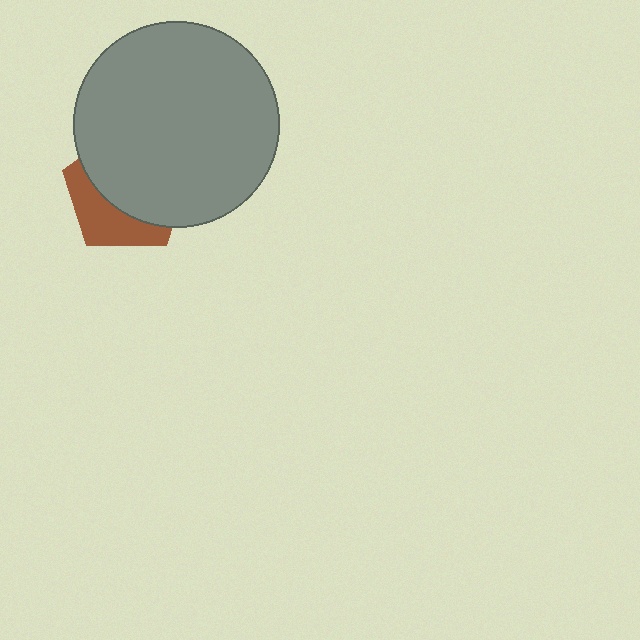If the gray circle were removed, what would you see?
You would see the complete brown pentagon.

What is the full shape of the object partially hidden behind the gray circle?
The partially hidden object is a brown pentagon.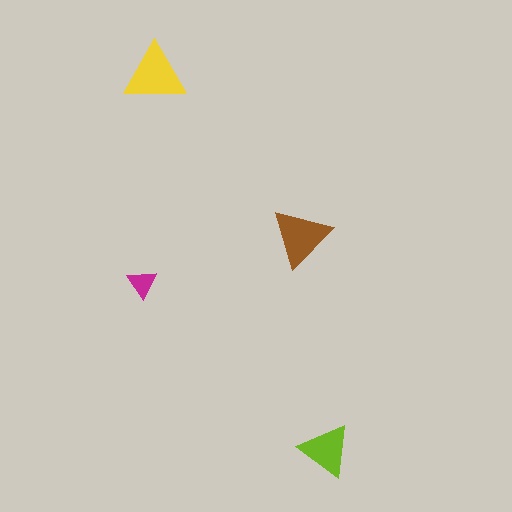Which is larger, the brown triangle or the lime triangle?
The brown one.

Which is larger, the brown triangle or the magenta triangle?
The brown one.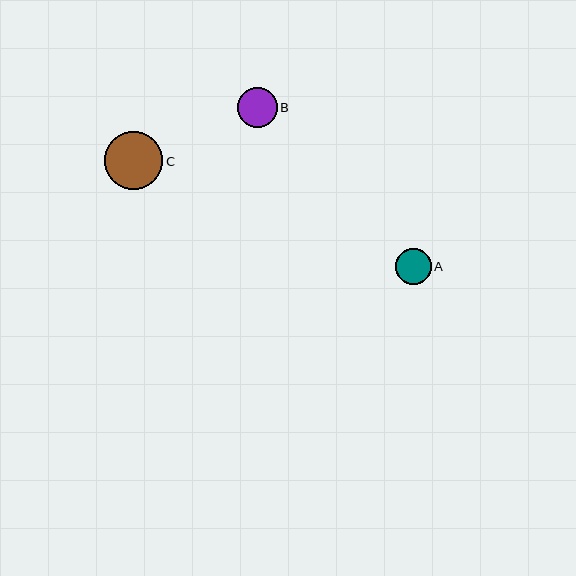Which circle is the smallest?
Circle A is the smallest with a size of approximately 36 pixels.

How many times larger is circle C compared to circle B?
Circle C is approximately 1.5 times the size of circle B.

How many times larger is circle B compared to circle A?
Circle B is approximately 1.1 times the size of circle A.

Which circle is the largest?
Circle C is the largest with a size of approximately 58 pixels.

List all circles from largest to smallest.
From largest to smallest: C, B, A.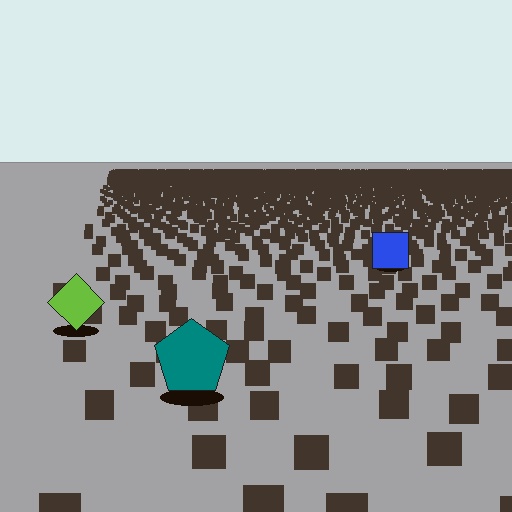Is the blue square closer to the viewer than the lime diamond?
No. The lime diamond is closer — you can tell from the texture gradient: the ground texture is coarser near it.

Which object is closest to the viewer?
The teal pentagon is closest. The texture marks near it are larger and more spread out.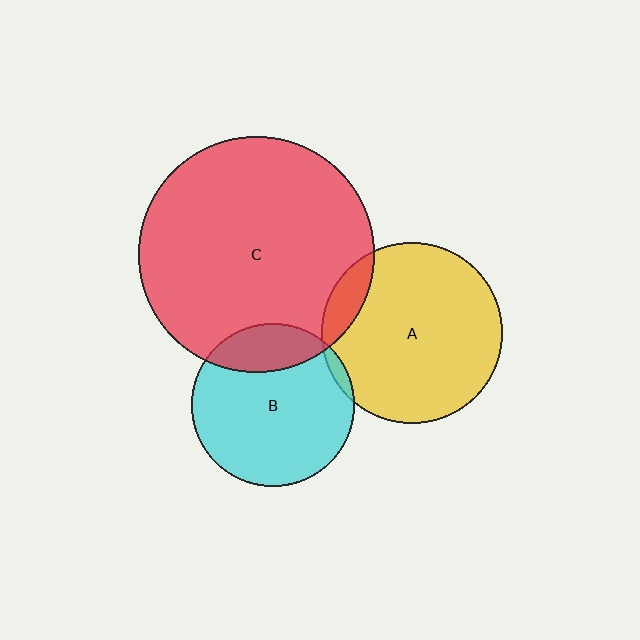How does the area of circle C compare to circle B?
Approximately 2.1 times.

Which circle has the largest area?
Circle C (red).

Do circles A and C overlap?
Yes.